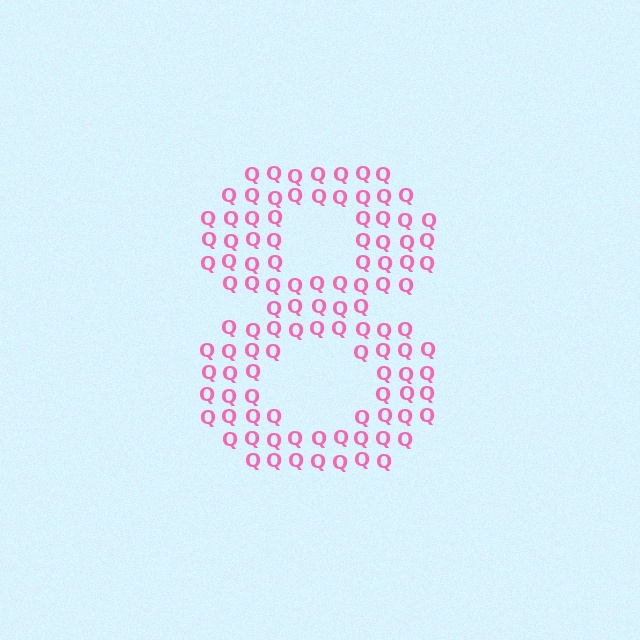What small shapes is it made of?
It is made of small letter Q's.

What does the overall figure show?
The overall figure shows the digit 8.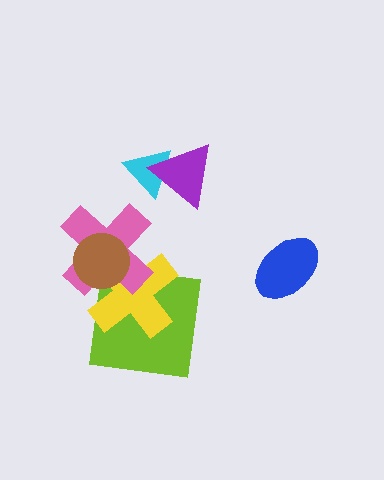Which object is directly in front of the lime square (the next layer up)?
The yellow cross is directly in front of the lime square.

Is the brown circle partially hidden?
No, no other shape covers it.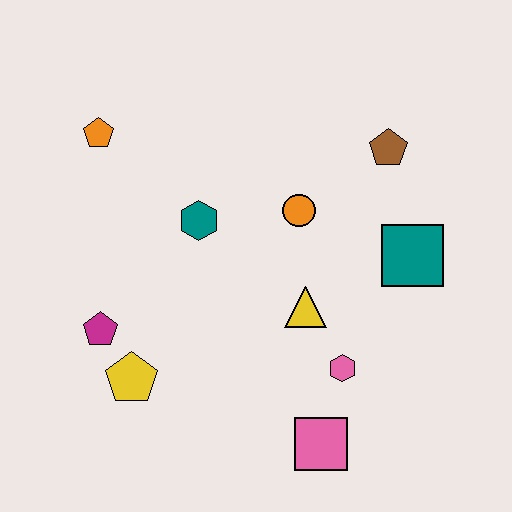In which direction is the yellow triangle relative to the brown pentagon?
The yellow triangle is below the brown pentagon.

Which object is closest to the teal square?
The brown pentagon is closest to the teal square.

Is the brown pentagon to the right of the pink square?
Yes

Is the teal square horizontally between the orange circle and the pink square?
No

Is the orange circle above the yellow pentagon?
Yes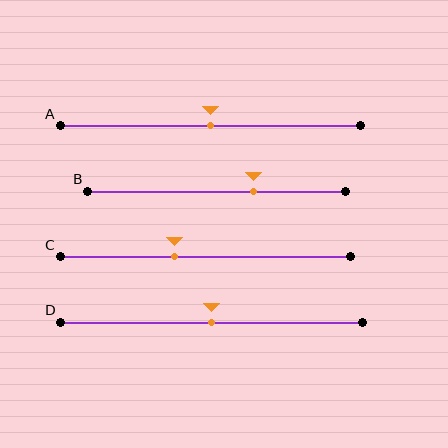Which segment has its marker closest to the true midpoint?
Segment A has its marker closest to the true midpoint.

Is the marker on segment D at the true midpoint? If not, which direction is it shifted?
Yes, the marker on segment D is at the true midpoint.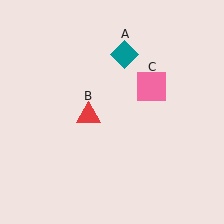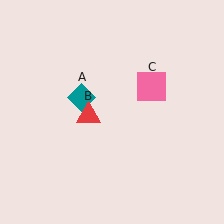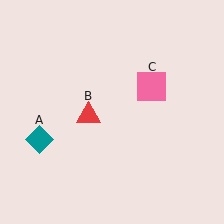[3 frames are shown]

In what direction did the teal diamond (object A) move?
The teal diamond (object A) moved down and to the left.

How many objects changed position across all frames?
1 object changed position: teal diamond (object A).